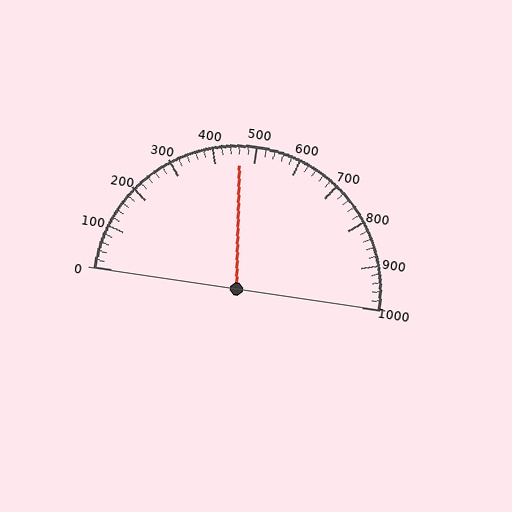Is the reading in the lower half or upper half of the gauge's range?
The reading is in the lower half of the range (0 to 1000).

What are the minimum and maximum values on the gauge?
The gauge ranges from 0 to 1000.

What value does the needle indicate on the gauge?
The needle indicates approximately 460.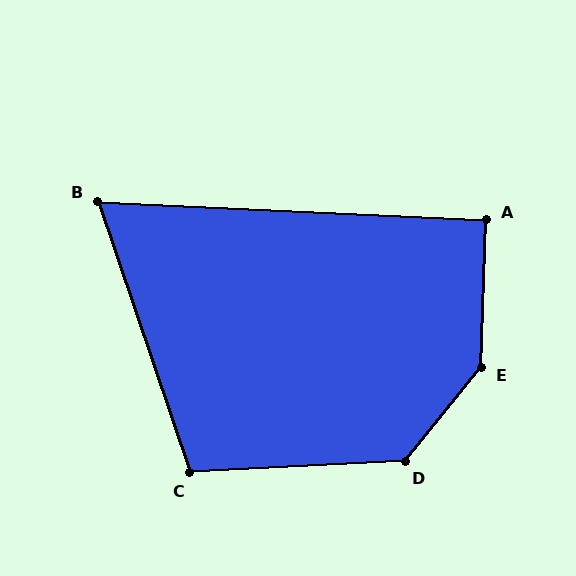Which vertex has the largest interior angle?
E, at approximately 143 degrees.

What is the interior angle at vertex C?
Approximately 106 degrees (obtuse).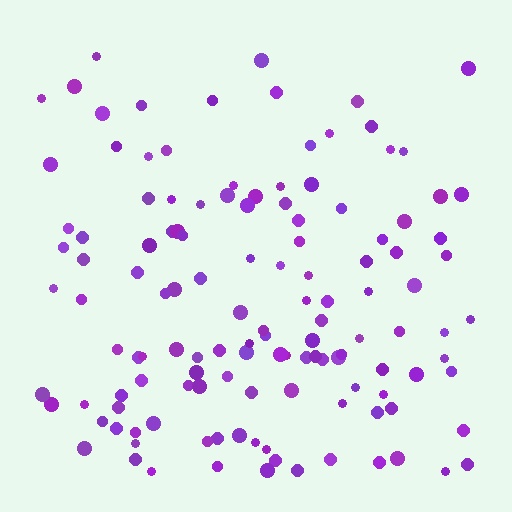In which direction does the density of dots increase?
From top to bottom, with the bottom side densest.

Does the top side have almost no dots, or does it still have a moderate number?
Still a moderate number, just noticeably fewer than the bottom.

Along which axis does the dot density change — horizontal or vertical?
Vertical.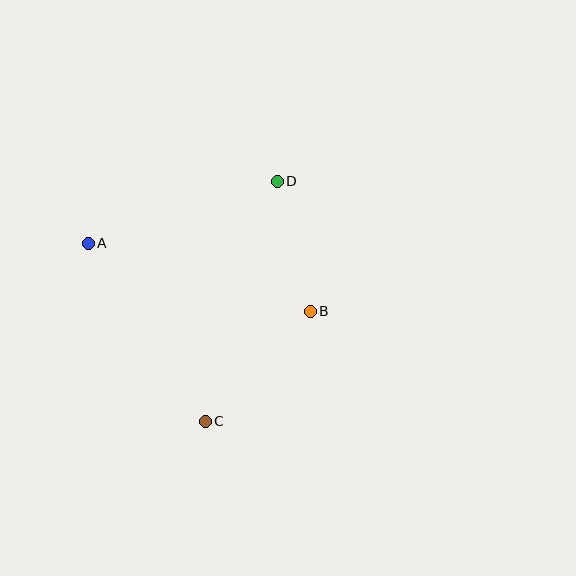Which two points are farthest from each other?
Points C and D are farthest from each other.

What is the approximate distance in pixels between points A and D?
The distance between A and D is approximately 199 pixels.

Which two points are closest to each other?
Points B and D are closest to each other.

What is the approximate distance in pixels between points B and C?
The distance between B and C is approximately 152 pixels.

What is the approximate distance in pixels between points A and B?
The distance between A and B is approximately 232 pixels.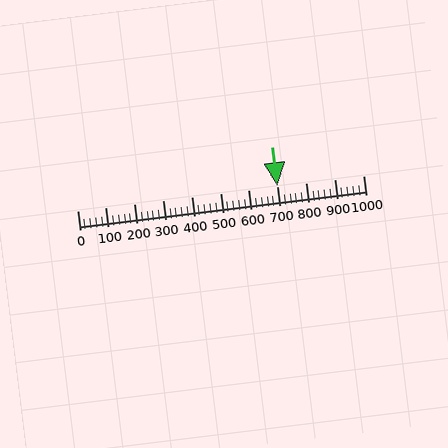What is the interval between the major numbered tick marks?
The major tick marks are spaced 100 units apart.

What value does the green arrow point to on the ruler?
The green arrow points to approximately 700.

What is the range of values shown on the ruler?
The ruler shows values from 0 to 1000.